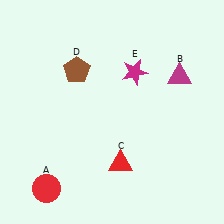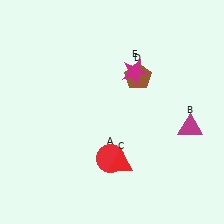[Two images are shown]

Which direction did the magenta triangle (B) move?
The magenta triangle (B) moved down.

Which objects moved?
The objects that moved are: the red circle (A), the magenta triangle (B), the brown pentagon (D).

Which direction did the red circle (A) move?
The red circle (A) moved right.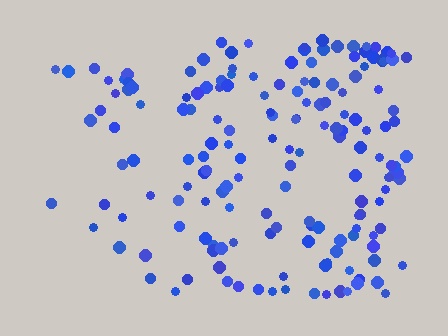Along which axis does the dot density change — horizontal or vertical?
Horizontal.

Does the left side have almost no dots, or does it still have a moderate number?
Still a moderate number, just noticeably fewer than the right.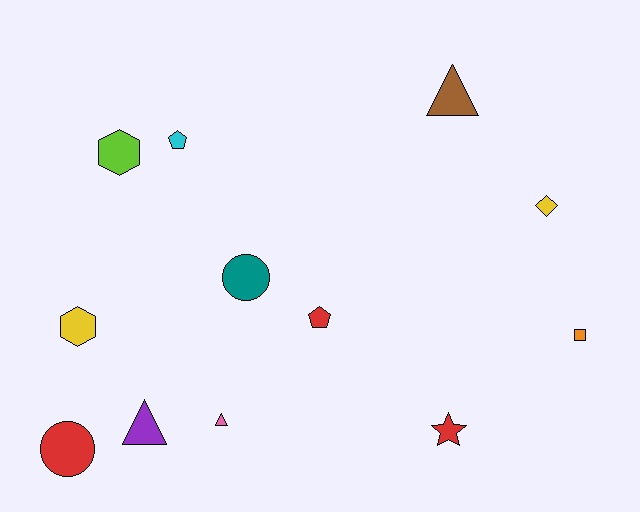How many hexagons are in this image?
There are 2 hexagons.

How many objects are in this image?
There are 12 objects.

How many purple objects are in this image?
There is 1 purple object.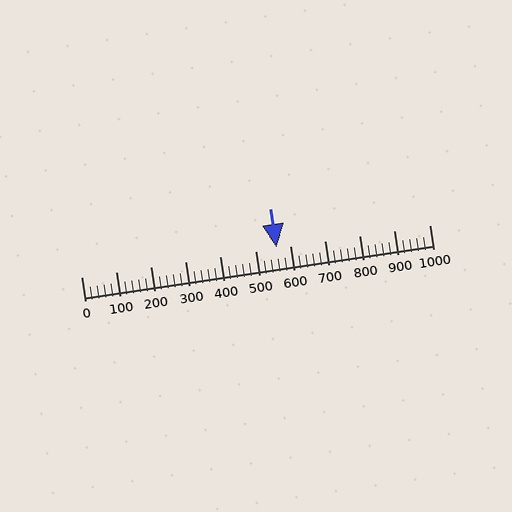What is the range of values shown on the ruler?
The ruler shows values from 0 to 1000.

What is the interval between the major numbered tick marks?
The major tick marks are spaced 100 units apart.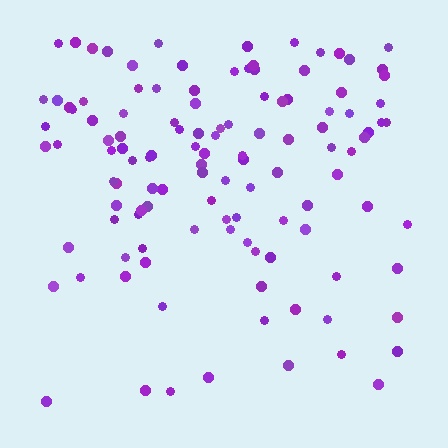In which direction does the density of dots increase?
From bottom to top, with the top side densest.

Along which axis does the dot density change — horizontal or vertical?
Vertical.